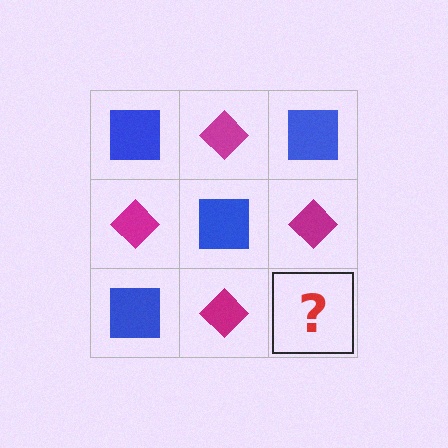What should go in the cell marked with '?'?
The missing cell should contain a blue square.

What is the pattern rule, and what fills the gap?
The rule is that it alternates blue square and magenta diamond in a checkerboard pattern. The gap should be filled with a blue square.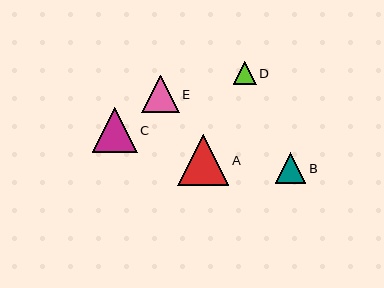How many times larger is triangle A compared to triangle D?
Triangle A is approximately 2.2 times the size of triangle D.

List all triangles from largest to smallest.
From largest to smallest: A, C, E, B, D.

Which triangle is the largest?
Triangle A is the largest with a size of approximately 51 pixels.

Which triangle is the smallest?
Triangle D is the smallest with a size of approximately 23 pixels.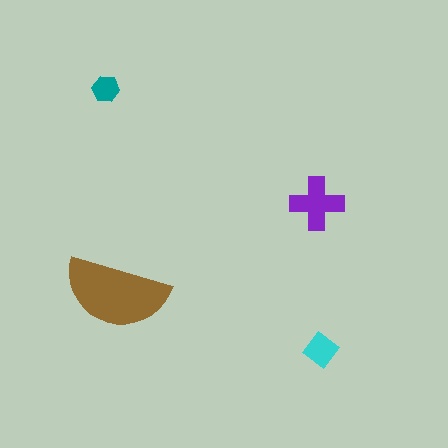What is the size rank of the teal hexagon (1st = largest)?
4th.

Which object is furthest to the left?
The teal hexagon is leftmost.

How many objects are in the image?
There are 4 objects in the image.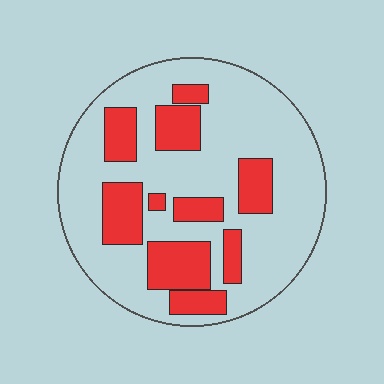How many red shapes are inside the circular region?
10.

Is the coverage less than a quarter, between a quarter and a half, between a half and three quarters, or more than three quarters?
Between a quarter and a half.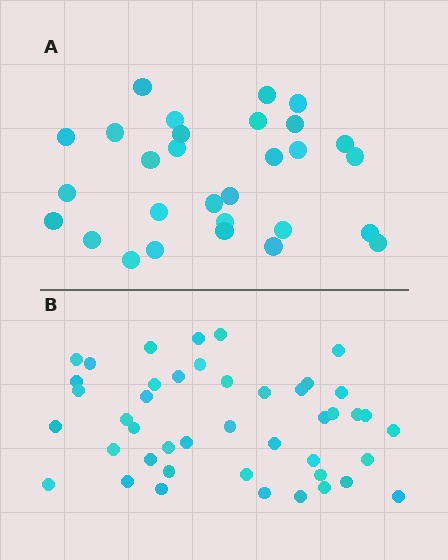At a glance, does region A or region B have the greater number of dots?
Region B (the bottom region) has more dots.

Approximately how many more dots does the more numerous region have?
Region B has approximately 15 more dots than region A.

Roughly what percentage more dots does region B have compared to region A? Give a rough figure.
About 50% more.